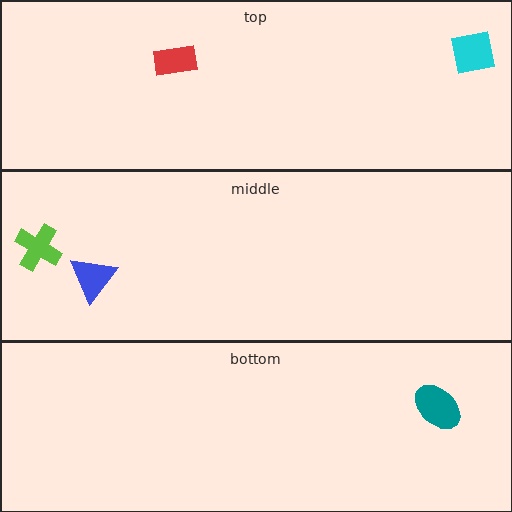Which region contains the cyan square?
The top region.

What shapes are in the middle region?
The lime cross, the blue triangle.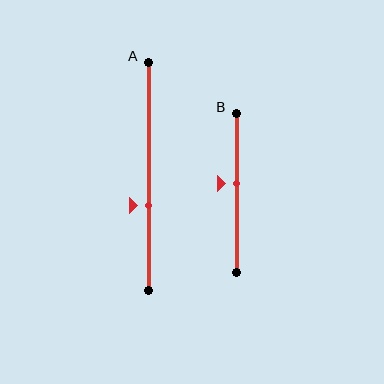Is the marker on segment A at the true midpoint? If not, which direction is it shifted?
No, the marker on segment A is shifted downward by about 13% of the segment length.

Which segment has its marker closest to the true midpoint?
Segment B has its marker closest to the true midpoint.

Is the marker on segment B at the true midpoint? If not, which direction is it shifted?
No, the marker on segment B is shifted upward by about 6% of the segment length.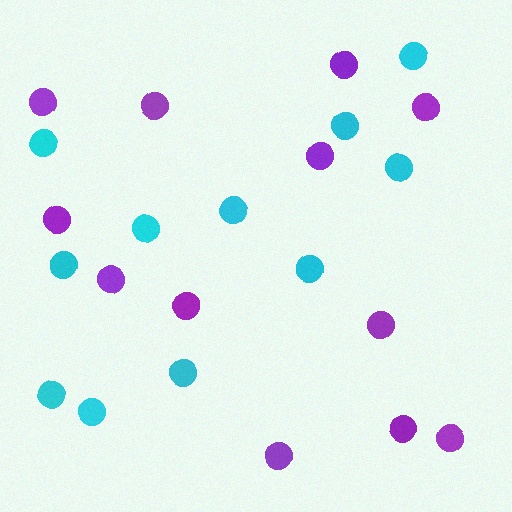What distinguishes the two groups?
There are 2 groups: one group of purple circles (12) and one group of cyan circles (11).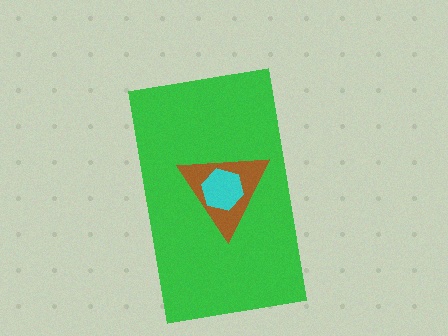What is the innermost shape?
The cyan hexagon.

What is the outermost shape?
The green rectangle.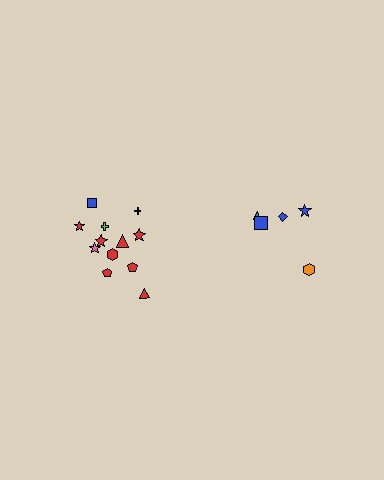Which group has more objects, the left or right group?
The left group.